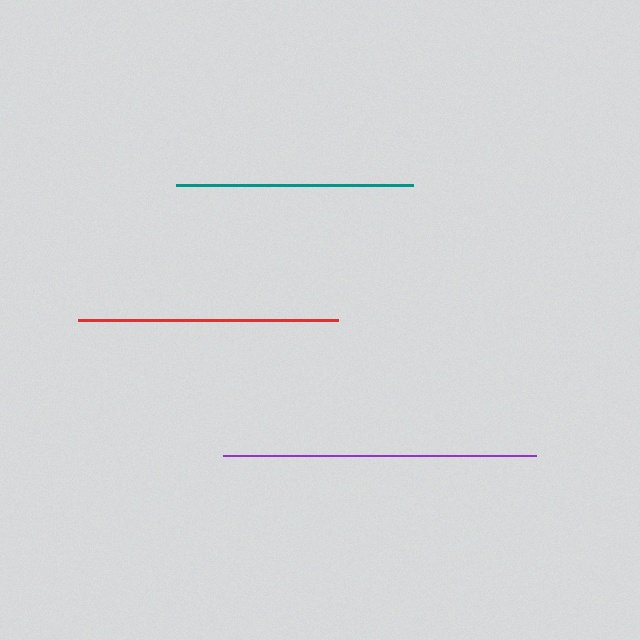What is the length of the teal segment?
The teal segment is approximately 237 pixels long.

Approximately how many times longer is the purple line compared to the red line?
The purple line is approximately 1.2 times the length of the red line.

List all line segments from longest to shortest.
From longest to shortest: purple, red, teal.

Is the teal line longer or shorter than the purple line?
The purple line is longer than the teal line.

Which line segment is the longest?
The purple line is the longest at approximately 313 pixels.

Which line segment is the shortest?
The teal line is the shortest at approximately 237 pixels.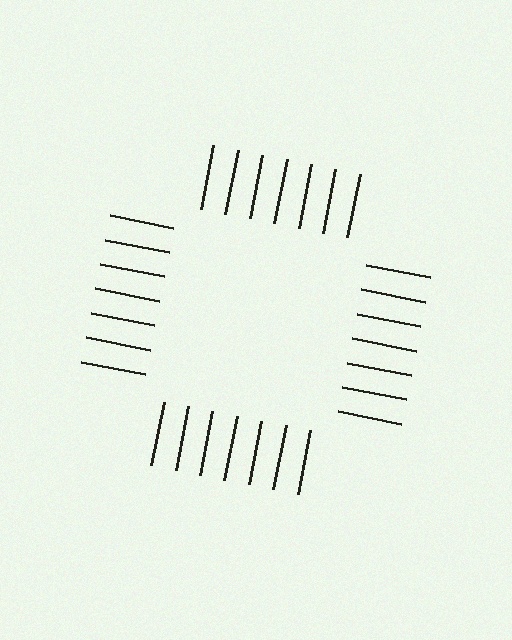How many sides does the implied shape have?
4 sides — the line-ends trace a square.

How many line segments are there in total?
28 — 7 along each of the 4 edges.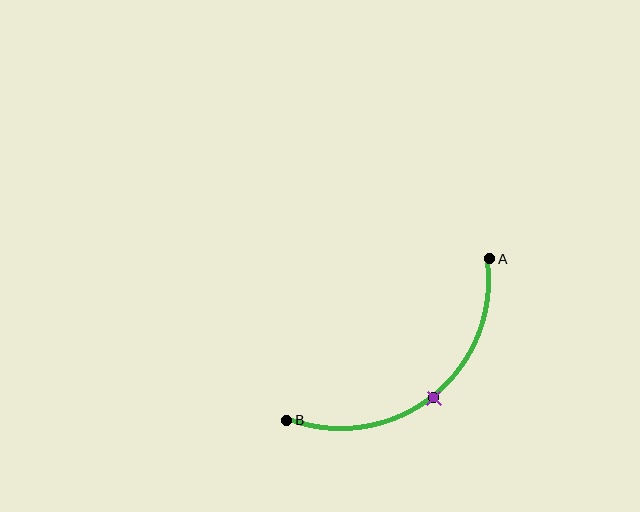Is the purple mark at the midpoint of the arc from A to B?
Yes. The purple mark lies on the arc at equal arc-length from both A and B — it is the arc midpoint.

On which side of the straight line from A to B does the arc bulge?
The arc bulges below and to the right of the straight line connecting A and B.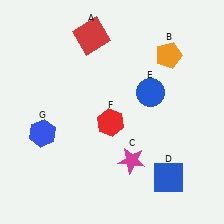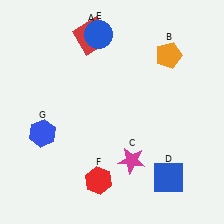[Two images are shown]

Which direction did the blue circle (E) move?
The blue circle (E) moved up.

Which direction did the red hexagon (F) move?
The red hexagon (F) moved down.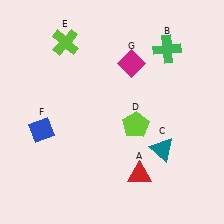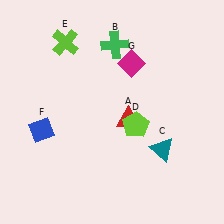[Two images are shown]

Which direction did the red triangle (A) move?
The red triangle (A) moved up.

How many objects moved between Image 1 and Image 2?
2 objects moved between the two images.